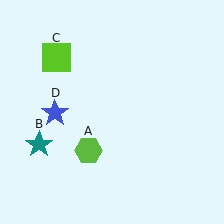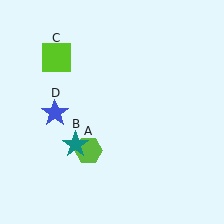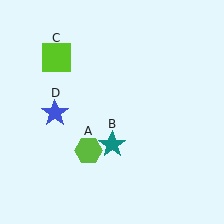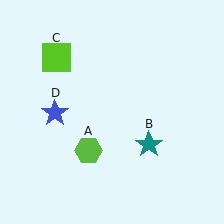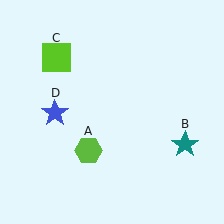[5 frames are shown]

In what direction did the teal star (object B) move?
The teal star (object B) moved right.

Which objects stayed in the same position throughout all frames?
Lime hexagon (object A) and lime square (object C) and blue star (object D) remained stationary.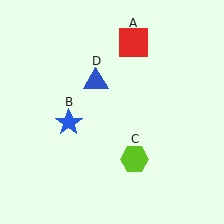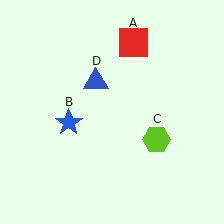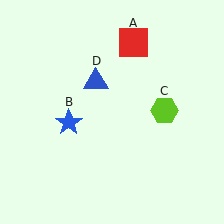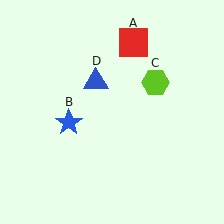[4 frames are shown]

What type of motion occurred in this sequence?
The lime hexagon (object C) rotated counterclockwise around the center of the scene.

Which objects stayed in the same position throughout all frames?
Red square (object A) and blue star (object B) and blue triangle (object D) remained stationary.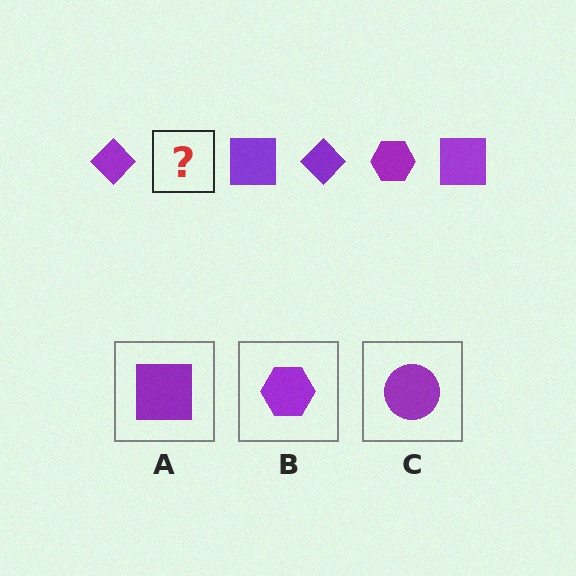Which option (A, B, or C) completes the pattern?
B.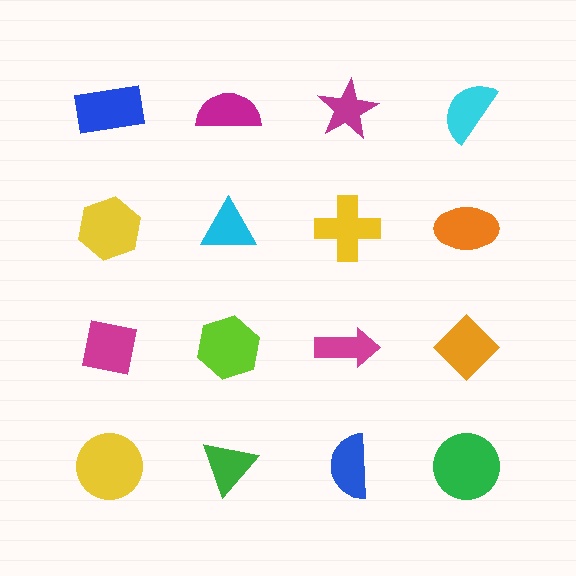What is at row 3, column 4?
An orange diamond.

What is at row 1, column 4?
A cyan semicircle.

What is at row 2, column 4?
An orange ellipse.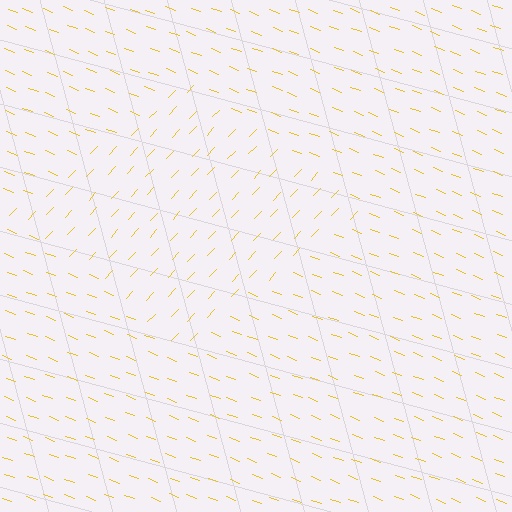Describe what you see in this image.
The image is filled with small yellow line segments. A diamond region in the image has lines oriented differently from the surrounding lines, creating a visible texture boundary.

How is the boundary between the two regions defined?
The boundary is defined purely by a change in line orientation (approximately 67 degrees difference). All lines are the same color and thickness.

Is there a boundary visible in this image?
Yes, there is a texture boundary formed by a change in line orientation.